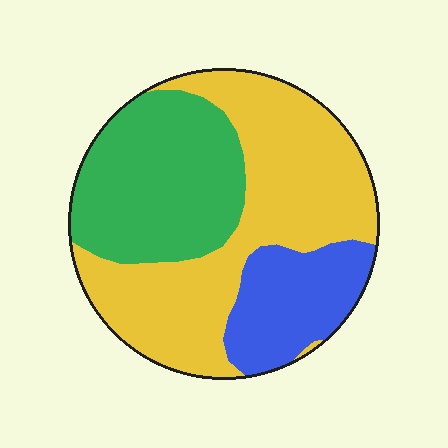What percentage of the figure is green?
Green takes up about one third (1/3) of the figure.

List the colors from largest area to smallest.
From largest to smallest: yellow, green, blue.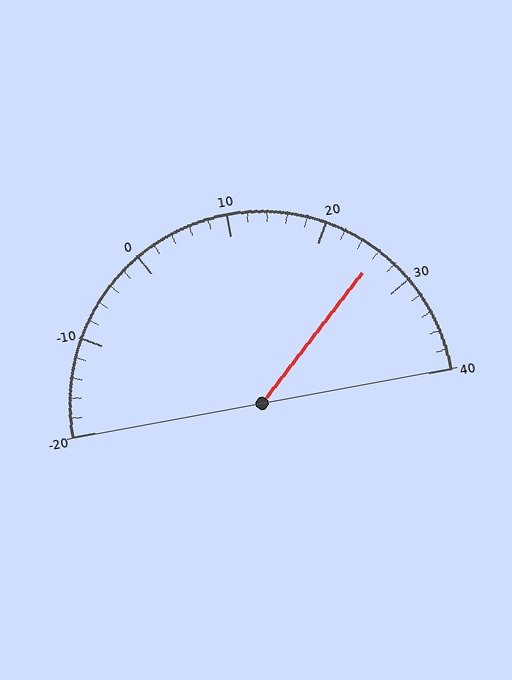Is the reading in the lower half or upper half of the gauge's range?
The reading is in the upper half of the range (-20 to 40).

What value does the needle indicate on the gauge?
The needle indicates approximately 26.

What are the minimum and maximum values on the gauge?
The gauge ranges from -20 to 40.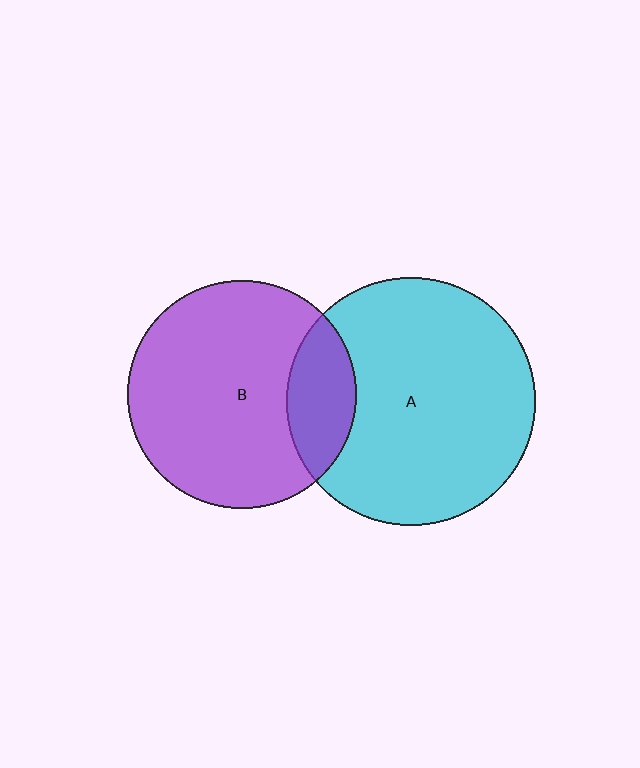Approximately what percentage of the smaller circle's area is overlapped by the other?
Approximately 20%.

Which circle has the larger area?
Circle A (cyan).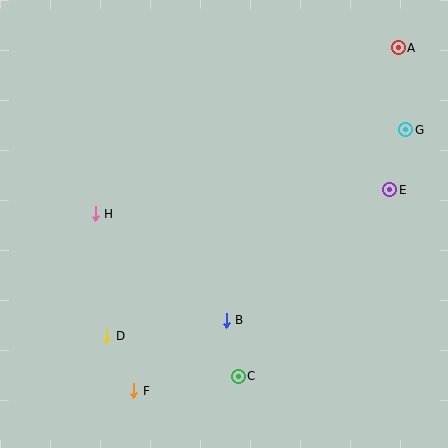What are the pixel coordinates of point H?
Point H is at (95, 214).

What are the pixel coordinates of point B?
Point B is at (226, 320).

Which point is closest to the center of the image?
Point B at (226, 320) is closest to the center.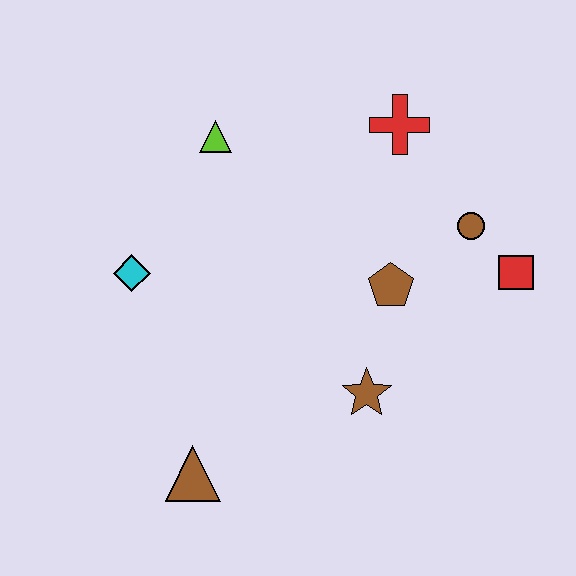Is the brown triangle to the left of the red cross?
Yes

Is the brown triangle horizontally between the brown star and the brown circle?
No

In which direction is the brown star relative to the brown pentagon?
The brown star is below the brown pentagon.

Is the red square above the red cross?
No